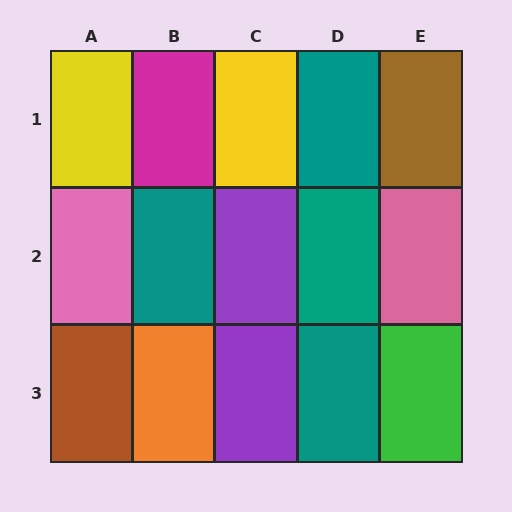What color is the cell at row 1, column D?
Teal.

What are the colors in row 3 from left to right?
Brown, orange, purple, teal, green.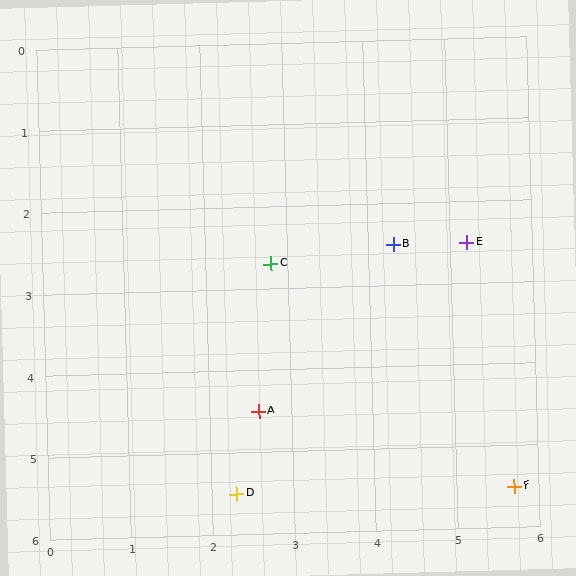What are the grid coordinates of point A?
Point A is at approximately (2.6, 4.5).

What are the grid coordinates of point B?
Point B is at approximately (4.3, 2.5).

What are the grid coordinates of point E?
Point E is at approximately (5.2, 2.5).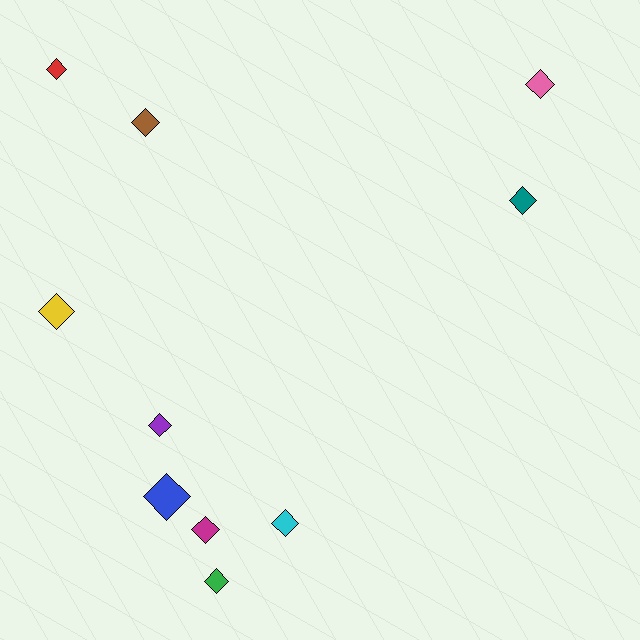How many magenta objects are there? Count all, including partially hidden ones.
There is 1 magenta object.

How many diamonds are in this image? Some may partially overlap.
There are 10 diamonds.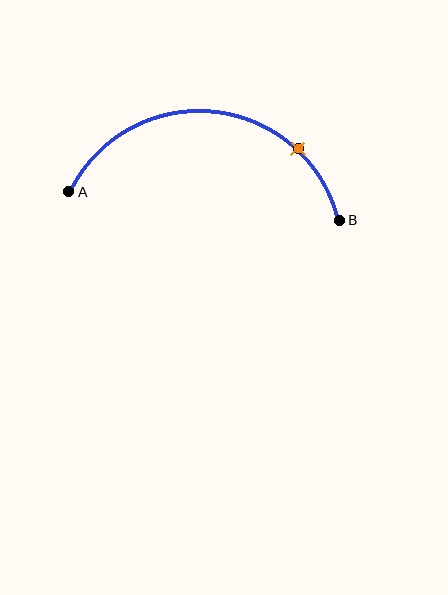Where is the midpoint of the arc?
The arc midpoint is the point on the curve farthest from the straight line joining A and B. It sits above that line.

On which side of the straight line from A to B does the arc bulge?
The arc bulges above the straight line connecting A and B.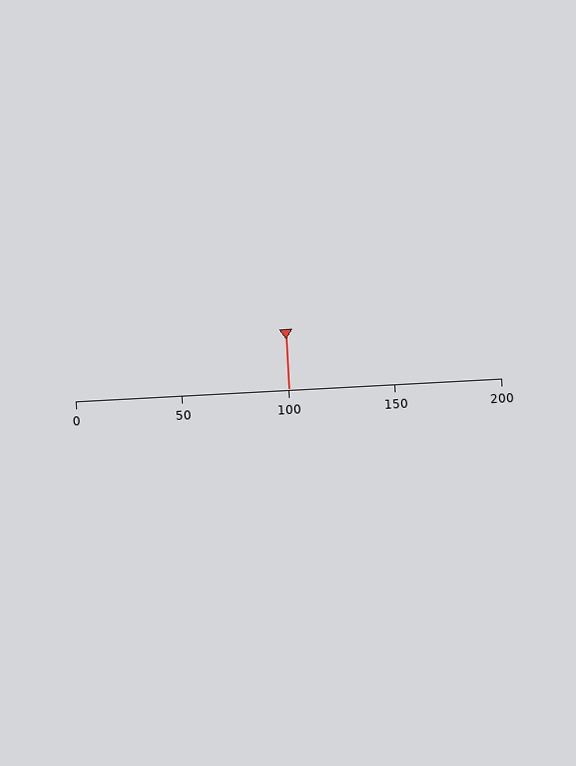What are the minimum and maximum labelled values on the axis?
The axis runs from 0 to 200.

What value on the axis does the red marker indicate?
The marker indicates approximately 100.